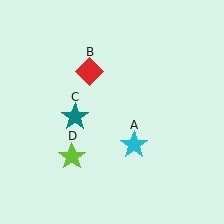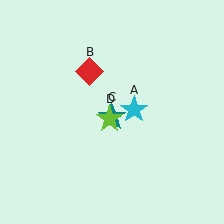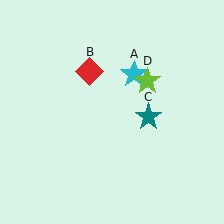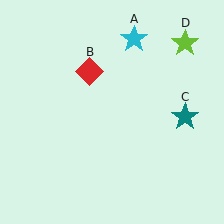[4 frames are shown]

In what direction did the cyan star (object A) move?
The cyan star (object A) moved up.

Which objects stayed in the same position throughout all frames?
Red diamond (object B) remained stationary.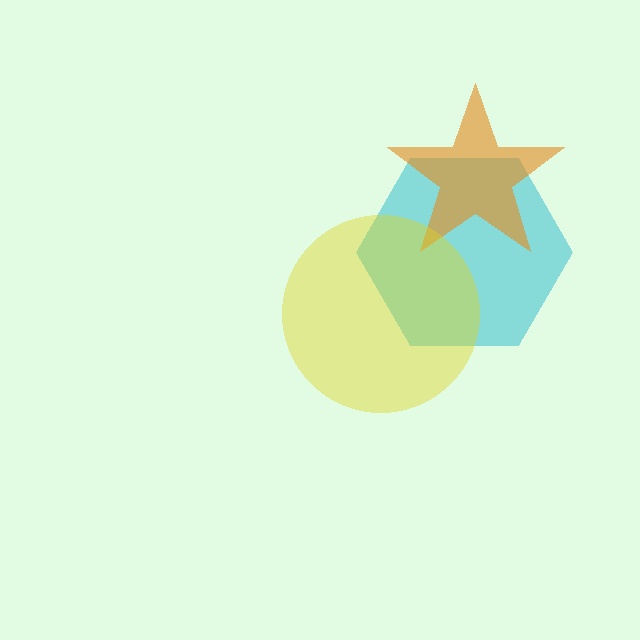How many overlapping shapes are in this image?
There are 3 overlapping shapes in the image.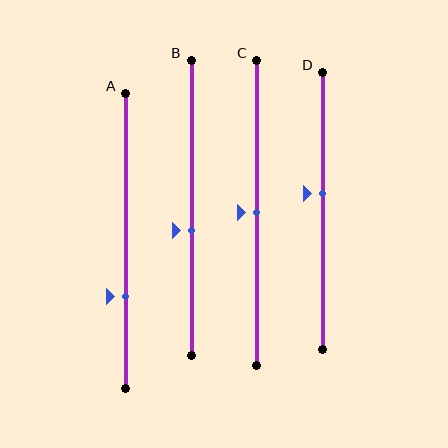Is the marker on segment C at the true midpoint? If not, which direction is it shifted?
Yes, the marker on segment C is at the true midpoint.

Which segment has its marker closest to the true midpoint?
Segment C has its marker closest to the true midpoint.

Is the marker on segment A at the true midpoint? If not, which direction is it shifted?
No, the marker on segment A is shifted downward by about 19% of the segment length.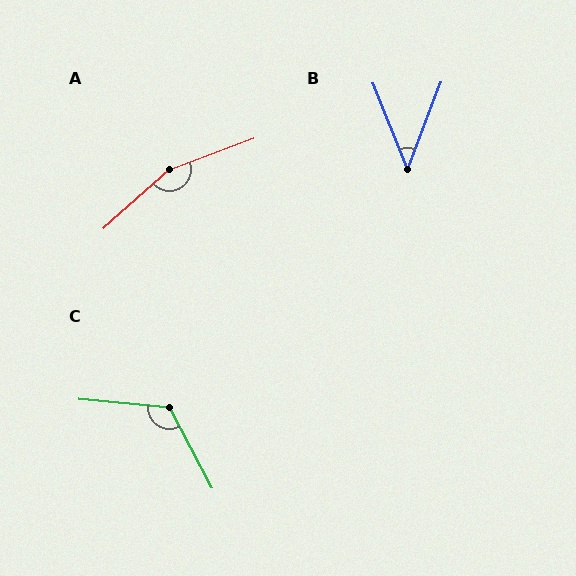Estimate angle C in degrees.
Approximately 123 degrees.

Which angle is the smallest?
B, at approximately 43 degrees.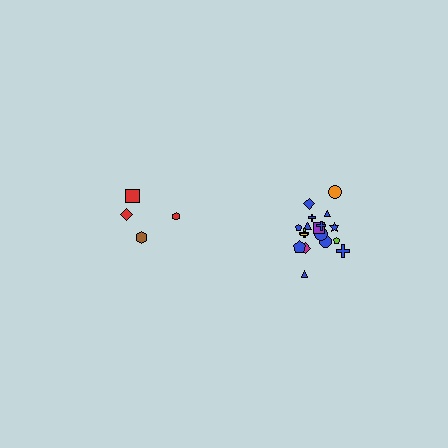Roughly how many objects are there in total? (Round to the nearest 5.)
Roughly 20 objects in total.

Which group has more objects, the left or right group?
The right group.